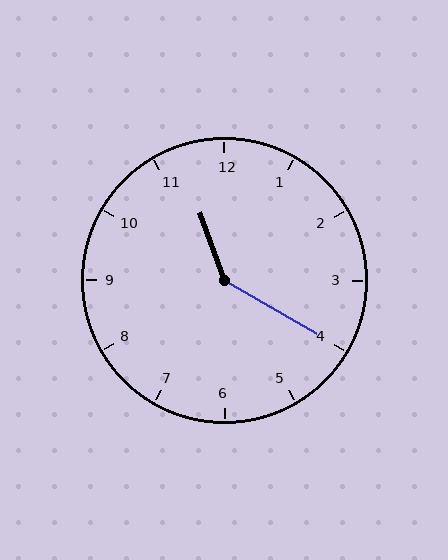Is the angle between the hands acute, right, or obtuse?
It is obtuse.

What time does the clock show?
11:20.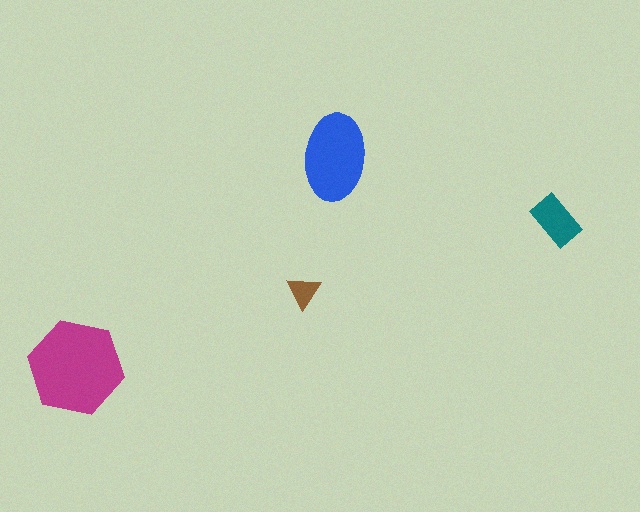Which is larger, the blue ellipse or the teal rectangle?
The blue ellipse.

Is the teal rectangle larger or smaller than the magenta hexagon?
Smaller.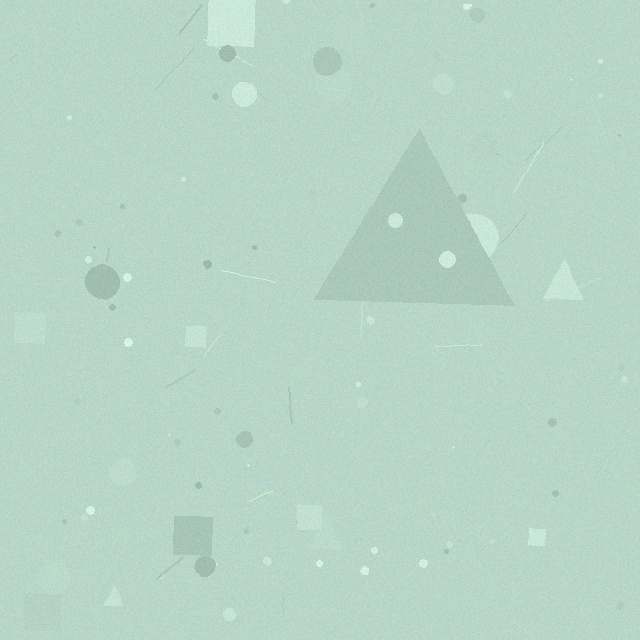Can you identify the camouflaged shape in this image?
The camouflaged shape is a triangle.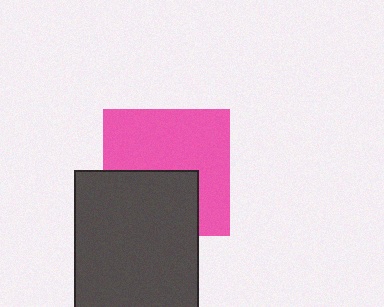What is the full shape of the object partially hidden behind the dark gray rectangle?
The partially hidden object is a pink square.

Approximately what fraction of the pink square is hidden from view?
Roughly 40% of the pink square is hidden behind the dark gray rectangle.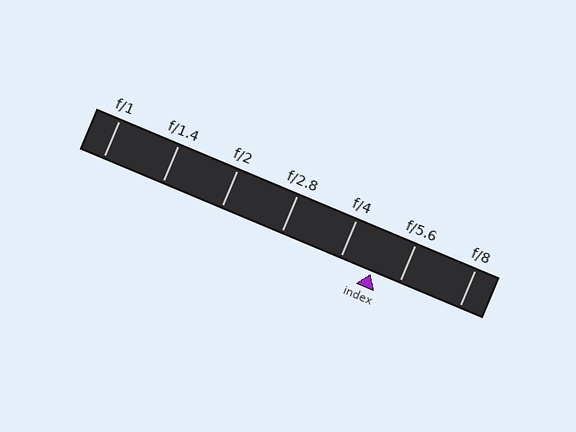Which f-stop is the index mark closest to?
The index mark is closest to f/5.6.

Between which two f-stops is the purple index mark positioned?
The index mark is between f/4 and f/5.6.